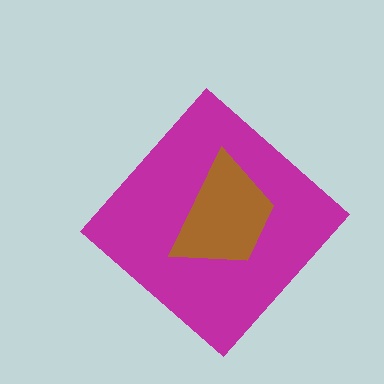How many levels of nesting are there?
2.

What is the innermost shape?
The brown trapezoid.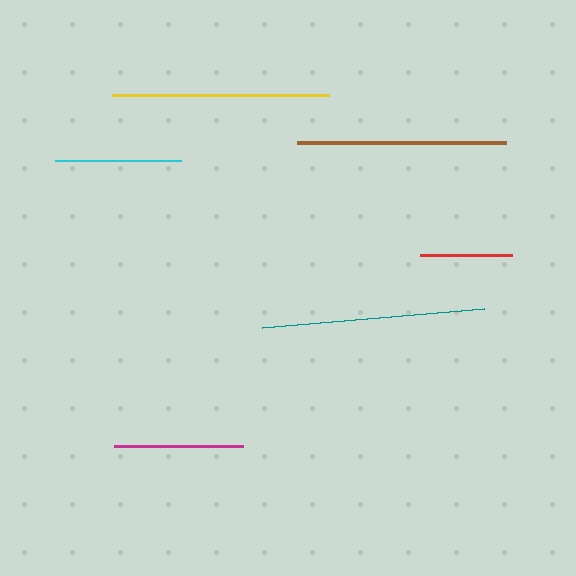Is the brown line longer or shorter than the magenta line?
The brown line is longer than the magenta line.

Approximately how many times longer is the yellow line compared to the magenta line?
The yellow line is approximately 1.7 times the length of the magenta line.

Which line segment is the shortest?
The red line is the shortest at approximately 92 pixels.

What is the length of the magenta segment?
The magenta segment is approximately 130 pixels long.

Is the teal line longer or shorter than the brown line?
The teal line is longer than the brown line.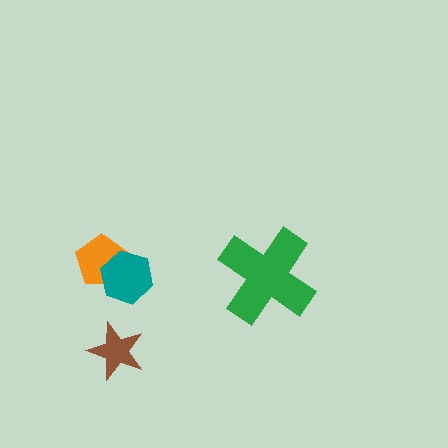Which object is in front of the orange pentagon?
The teal hexagon is in front of the orange pentagon.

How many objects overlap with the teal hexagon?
1 object overlaps with the teal hexagon.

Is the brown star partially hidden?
No, no other shape covers it.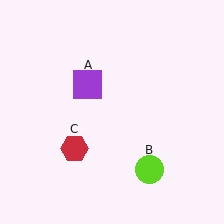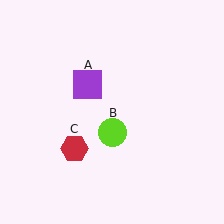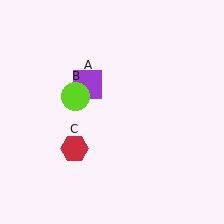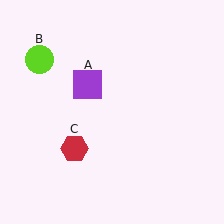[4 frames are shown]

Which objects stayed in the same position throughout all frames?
Purple square (object A) and red hexagon (object C) remained stationary.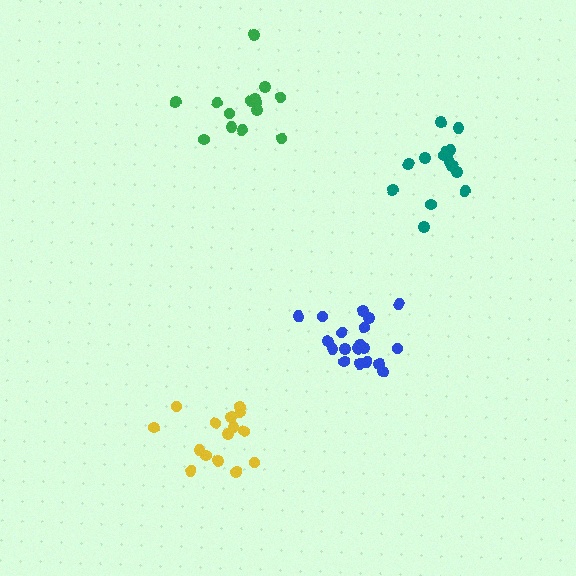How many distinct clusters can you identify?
There are 4 distinct clusters.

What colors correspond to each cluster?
The clusters are colored: green, yellow, blue, teal.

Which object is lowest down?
The yellow cluster is bottommost.